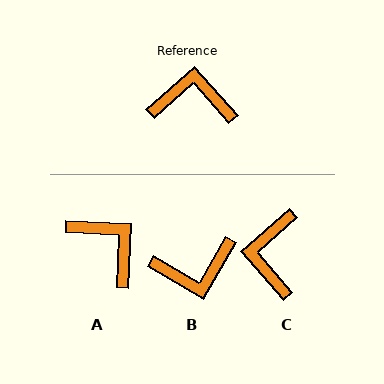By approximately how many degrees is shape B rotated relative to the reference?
Approximately 161 degrees clockwise.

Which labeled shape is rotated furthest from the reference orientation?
B, about 161 degrees away.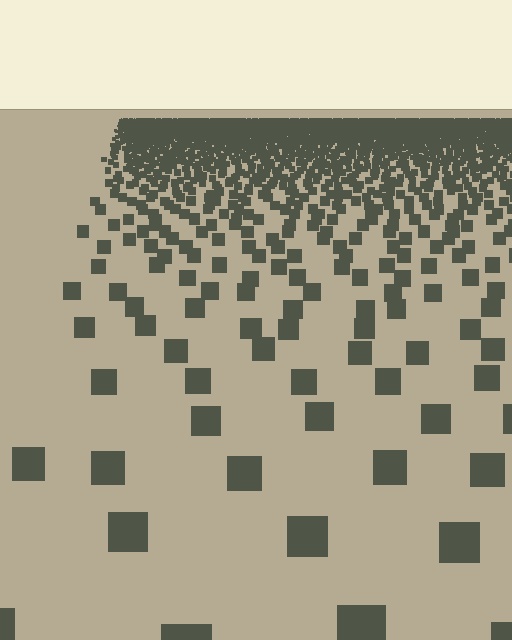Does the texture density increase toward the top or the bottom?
Density increases toward the top.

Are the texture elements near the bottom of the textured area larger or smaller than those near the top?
Larger. Near the bottom, elements are closer to the viewer and appear at a bigger on-screen size.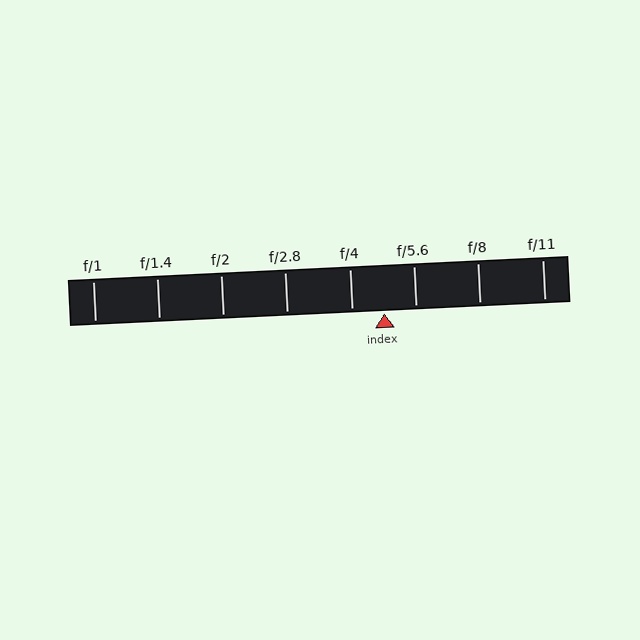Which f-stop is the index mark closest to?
The index mark is closest to f/5.6.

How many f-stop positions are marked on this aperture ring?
There are 8 f-stop positions marked.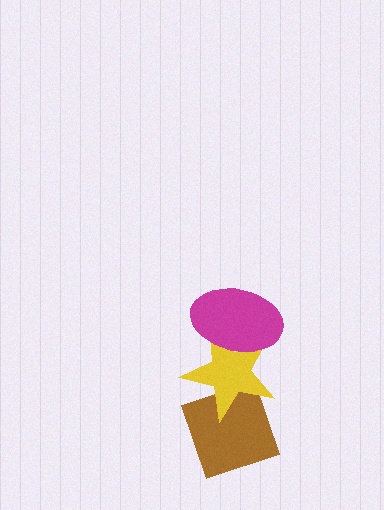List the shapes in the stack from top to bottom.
From top to bottom: the magenta ellipse, the yellow star, the brown diamond.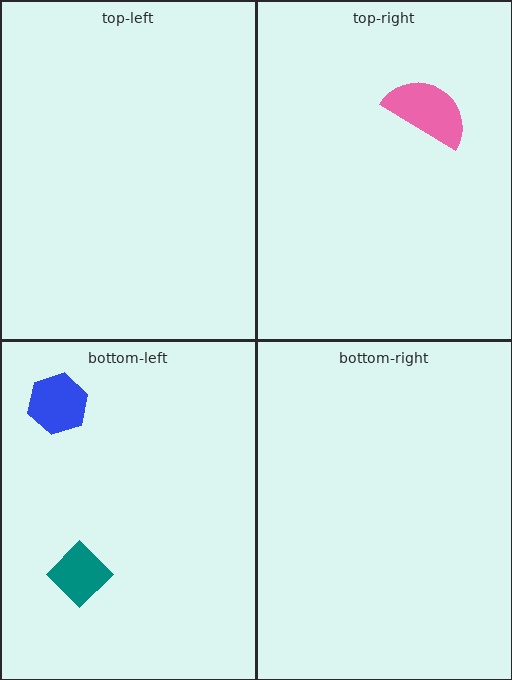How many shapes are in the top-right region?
1.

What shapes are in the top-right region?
The pink semicircle.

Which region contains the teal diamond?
The bottom-left region.